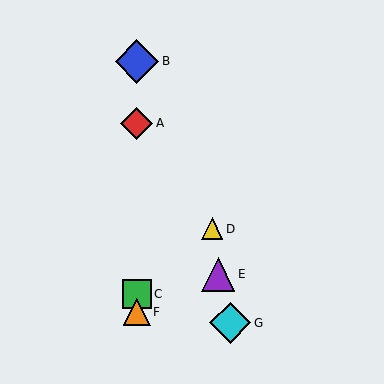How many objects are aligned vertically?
4 objects (A, B, C, F) are aligned vertically.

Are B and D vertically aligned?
No, B is at x≈137 and D is at x≈212.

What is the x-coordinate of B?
Object B is at x≈137.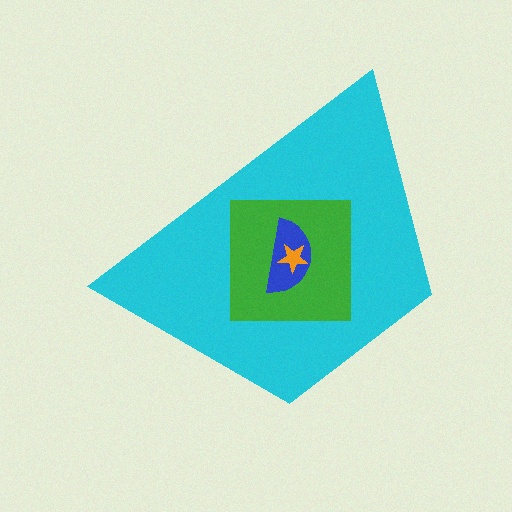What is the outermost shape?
The cyan trapezoid.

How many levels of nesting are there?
4.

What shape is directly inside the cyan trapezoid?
The green square.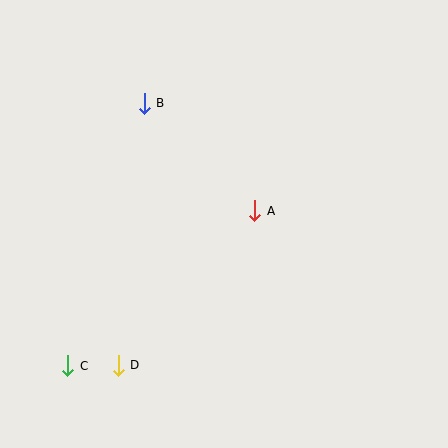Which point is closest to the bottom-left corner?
Point C is closest to the bottom-left corner.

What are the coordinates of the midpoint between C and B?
The midpoint between C and B is at (106, 235).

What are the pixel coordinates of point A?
Point A is at (255, 211).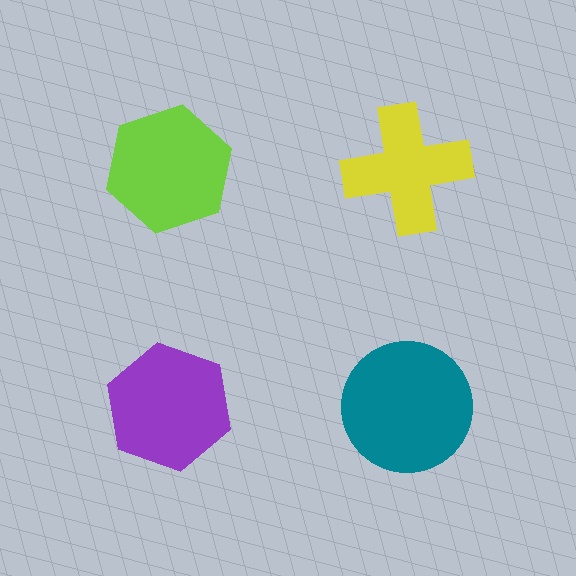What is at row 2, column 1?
A purple hexagon.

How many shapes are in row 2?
2 shapes.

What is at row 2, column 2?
A teal circle.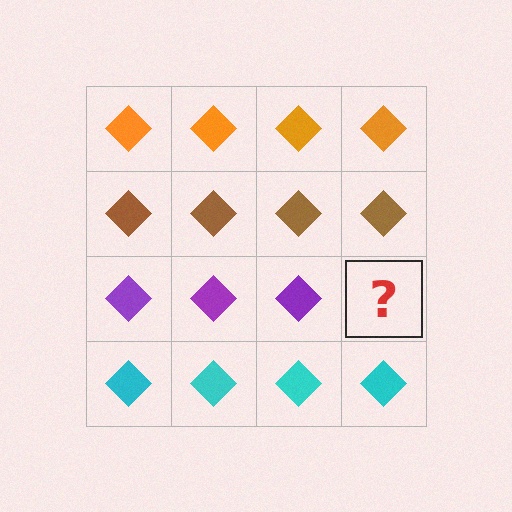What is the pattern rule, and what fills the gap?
The rule is that each row has a consistent color. The gap should be filled with a purple diamond.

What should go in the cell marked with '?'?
The missing cell should contain a purple diamond.